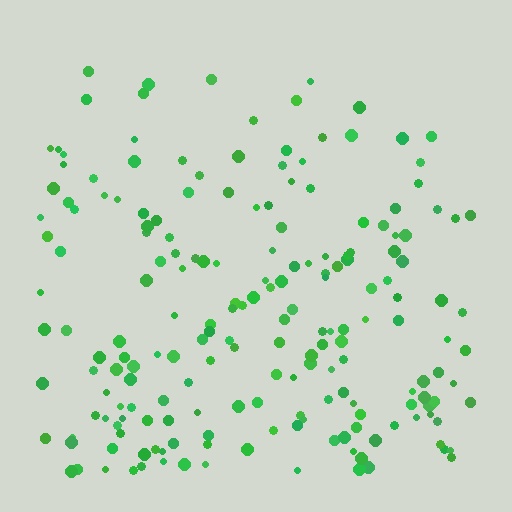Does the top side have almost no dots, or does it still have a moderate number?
Still a moderate number, just noticeably fewer than the bottom.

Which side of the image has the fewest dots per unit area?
The top.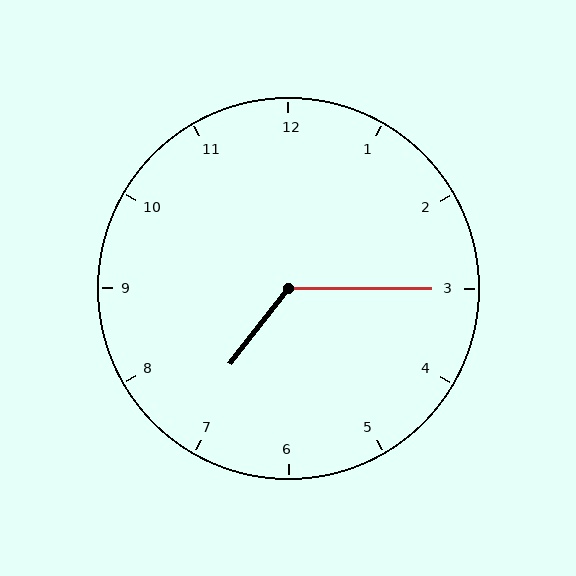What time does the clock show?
7:15.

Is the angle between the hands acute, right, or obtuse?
It is obtuse.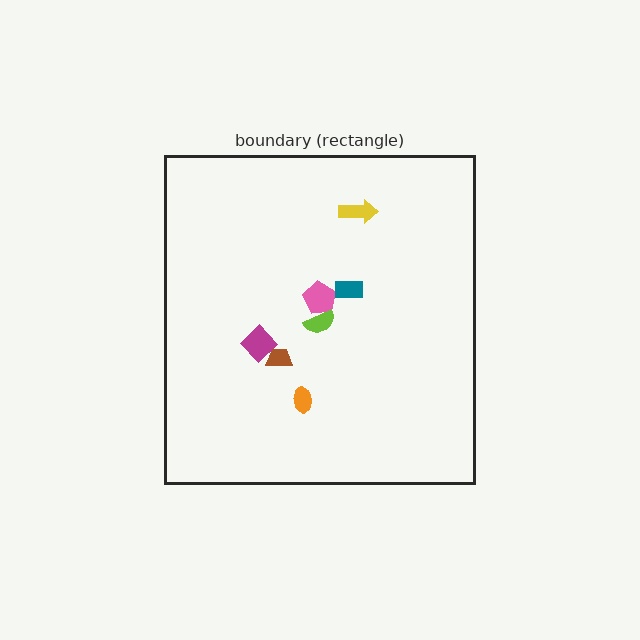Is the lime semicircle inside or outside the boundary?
Inside.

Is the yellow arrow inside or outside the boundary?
Inside.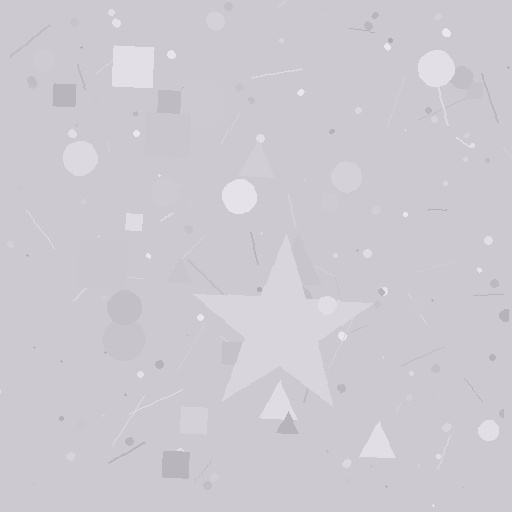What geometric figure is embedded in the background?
A star is embedded in the background.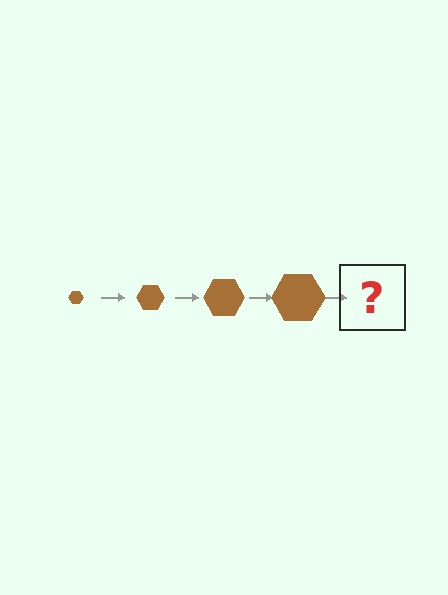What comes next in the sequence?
The next element should be a brown hexagon, larger than the previous one.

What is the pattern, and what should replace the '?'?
The pattern is that the hexagon gets progressively larger each step. The '?' should be a brown hexagon, larger than the previous one.